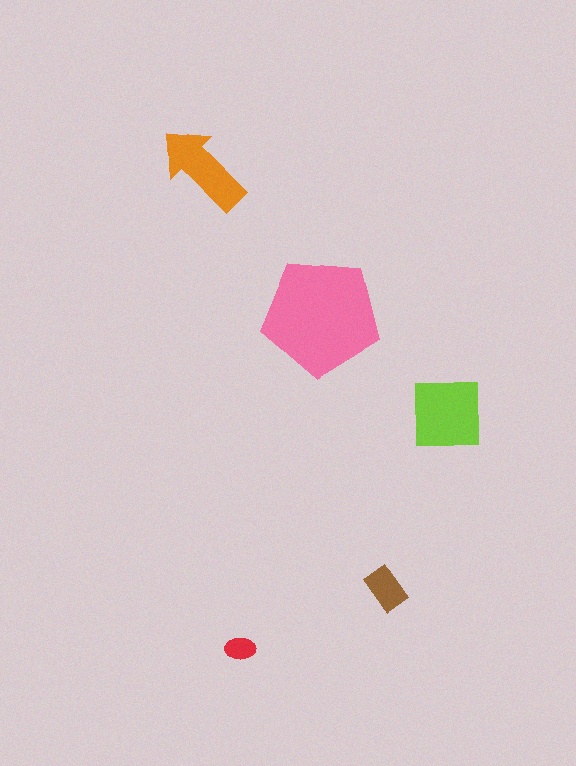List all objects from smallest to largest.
The red ellipse, the brown rectangle, the orange arrow, the lime square, the pink pentagon.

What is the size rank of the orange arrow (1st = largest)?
3rd.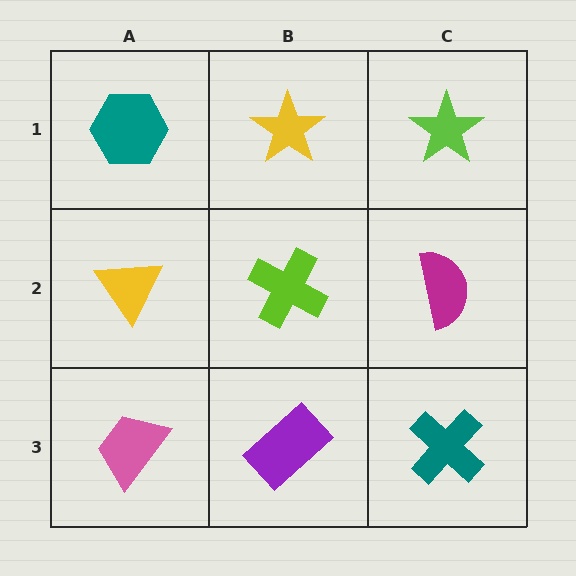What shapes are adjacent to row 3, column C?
A magenta semicircle (row 2, column C), a purple rectangle (row 3, column B).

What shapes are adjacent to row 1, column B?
A lime cross (row 2, column B), a teal hexagon (row 1, column A), a lime star (row 1, column C).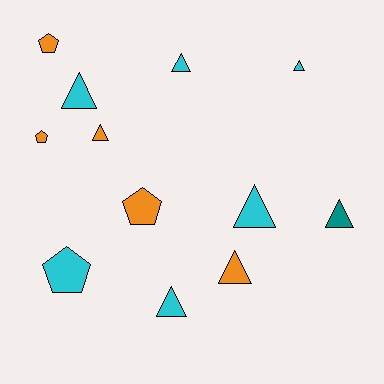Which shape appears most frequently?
Triangle, with 8 objects.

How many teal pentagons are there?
There are no teal pentagons.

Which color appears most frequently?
Cyan, with 6 objects.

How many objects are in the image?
There are 12 objects.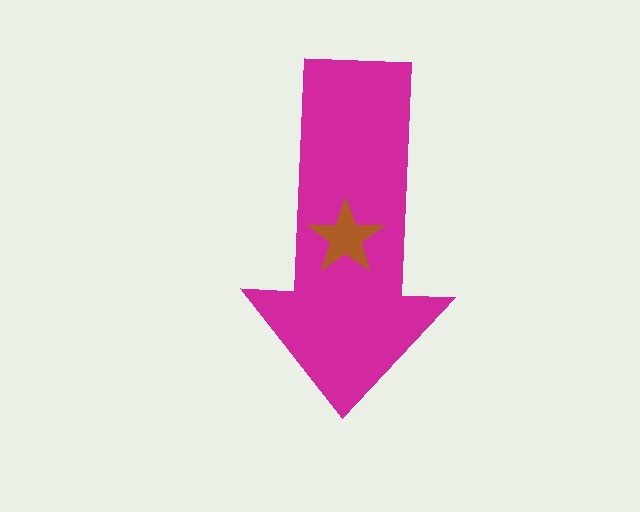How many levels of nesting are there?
2.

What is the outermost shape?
The magenta arrow.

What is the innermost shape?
The brown star.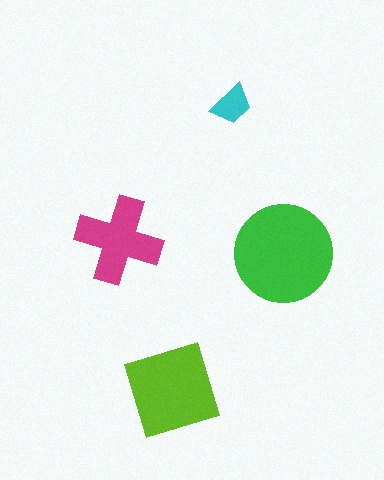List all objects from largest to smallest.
The green circle, the lime square, the magenta cross, the cyan trapezoid.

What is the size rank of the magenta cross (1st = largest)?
3rd.